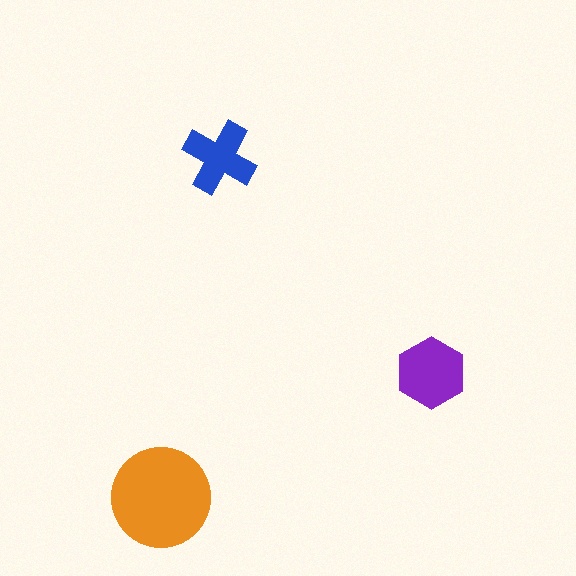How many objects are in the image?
There are 3 objects in the image.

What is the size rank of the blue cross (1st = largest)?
3rd.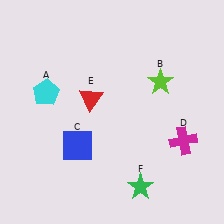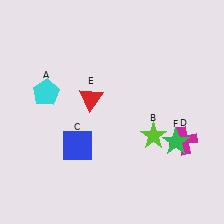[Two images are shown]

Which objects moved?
The objects that moved are: the lime star (B), the green star (F).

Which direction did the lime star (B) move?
The lime star (B) moved down.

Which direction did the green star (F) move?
The green star (F) moved up.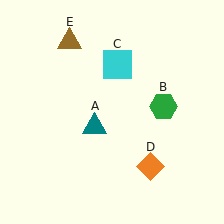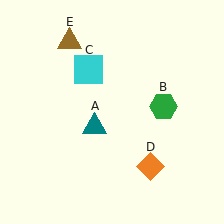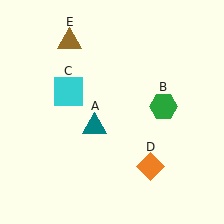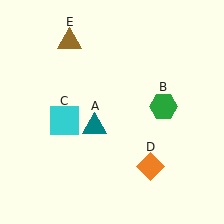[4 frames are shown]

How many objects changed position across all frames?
1 object changed position: cyan square (object C).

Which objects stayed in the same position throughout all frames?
Teal triangle (object A) and green hexagon (object B) and orange diamond (object D) and brown triangle (object E) remained stationary.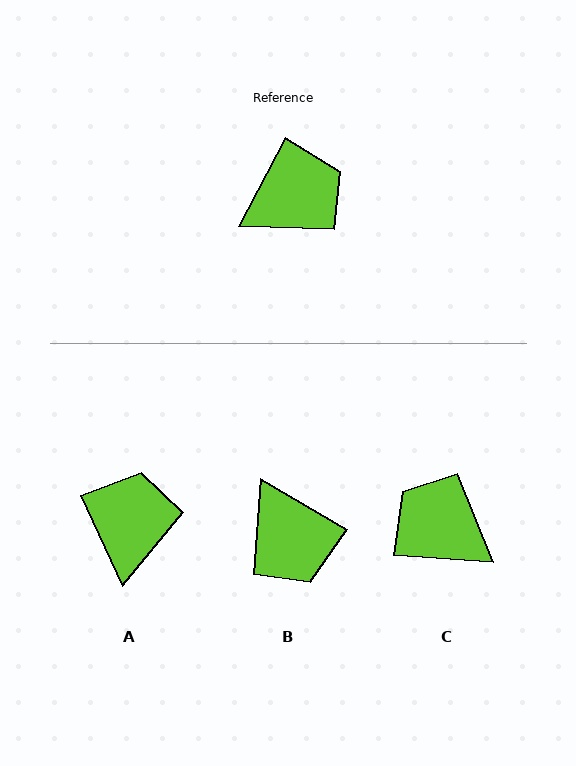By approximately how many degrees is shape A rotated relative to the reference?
Approximately 53 degrees counter-clockwise.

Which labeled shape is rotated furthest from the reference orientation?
C, about 114 degrees away.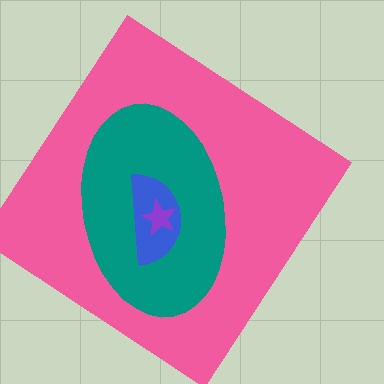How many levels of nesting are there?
4.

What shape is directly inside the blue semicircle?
The purple star.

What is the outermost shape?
The pink diamond.